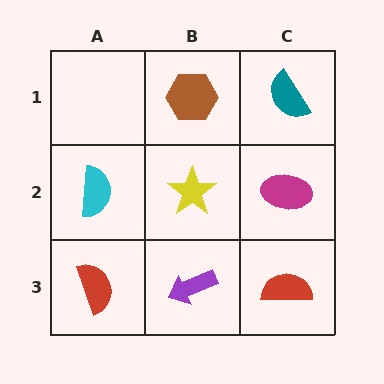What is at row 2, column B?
A yellow star.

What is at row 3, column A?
A red semicircle.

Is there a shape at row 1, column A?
No, that cell is empty.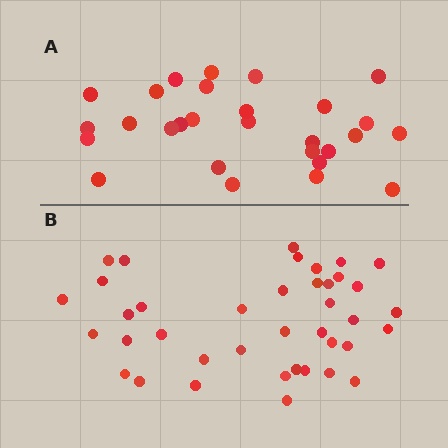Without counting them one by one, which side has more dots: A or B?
Region B (the bottom region) has more dots.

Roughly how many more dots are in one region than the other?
Region B has roughly 12 or so more dots than region A.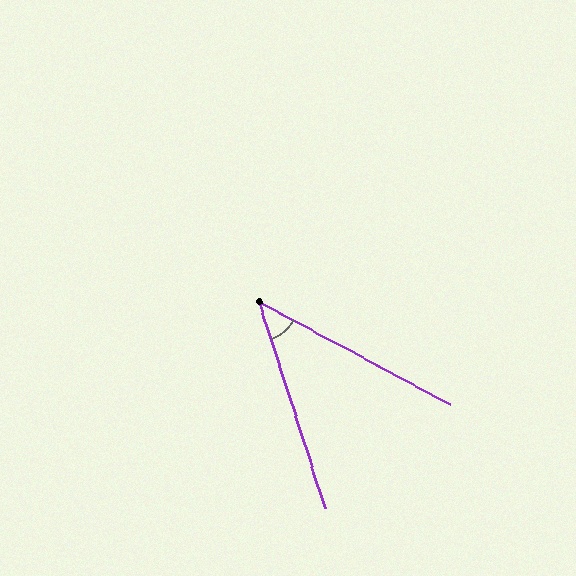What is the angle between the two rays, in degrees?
Approximately 44 degrees.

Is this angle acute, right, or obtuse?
It is acute.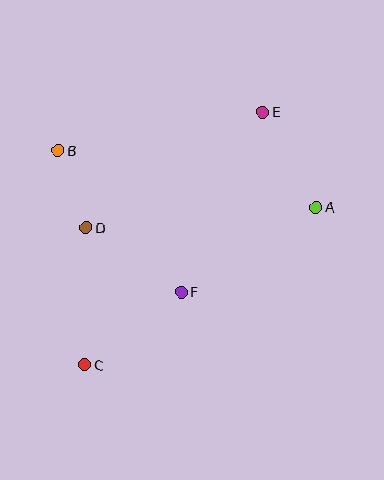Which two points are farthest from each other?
Points C and E are farthest from each other.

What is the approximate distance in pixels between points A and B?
The distance between A and B is approximately 264 pixels.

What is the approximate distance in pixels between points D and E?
The distance between D and E is approximately 211 pixels.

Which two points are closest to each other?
Points B and D are closest to each other.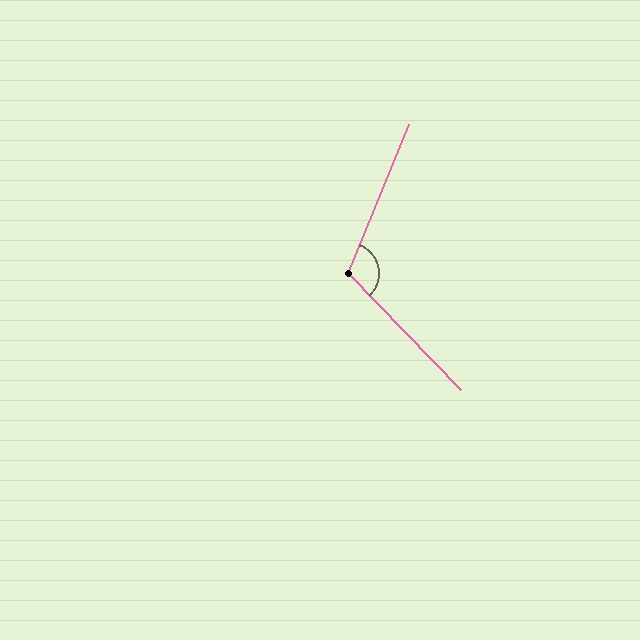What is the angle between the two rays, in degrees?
Approximately 114 degrees.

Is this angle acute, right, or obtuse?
It is obtuse.